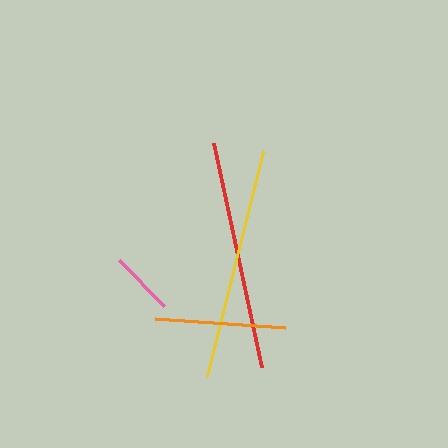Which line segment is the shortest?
The pink line is the shortest at approximately 64 pixels.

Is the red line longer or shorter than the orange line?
The red line is longer than the orange line.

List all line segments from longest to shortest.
From longest to shortest: yellow, red, orange, pink.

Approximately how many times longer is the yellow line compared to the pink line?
The yellow line is approximately 3.6 times the length of the pink line.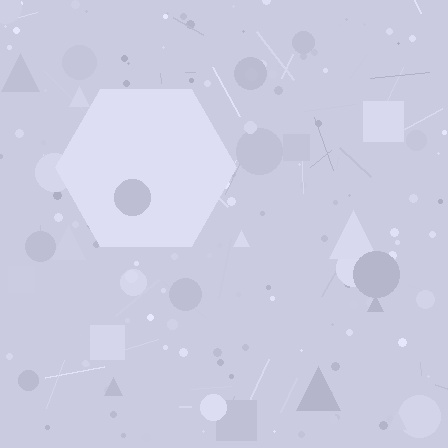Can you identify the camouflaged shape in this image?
The camouflaged shape is a hexagon.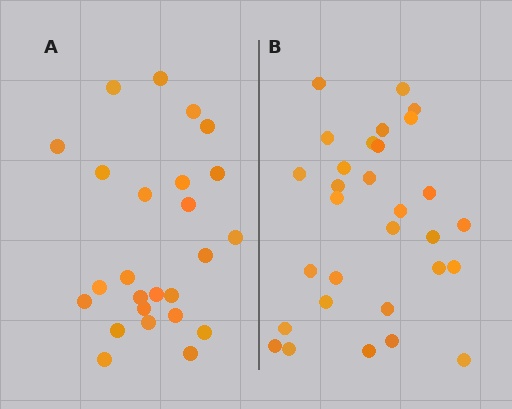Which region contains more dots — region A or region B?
Region B (the right region) has more dots.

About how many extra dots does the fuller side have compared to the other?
Region B has about 5 more dots than region A.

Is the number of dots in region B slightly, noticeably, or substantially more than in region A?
Region B has only slightly more — the two regions are fairly close. The ratio is roughly 1.2 to 1.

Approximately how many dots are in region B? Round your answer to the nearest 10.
About 30 dots.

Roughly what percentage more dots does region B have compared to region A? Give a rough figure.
About 20% more.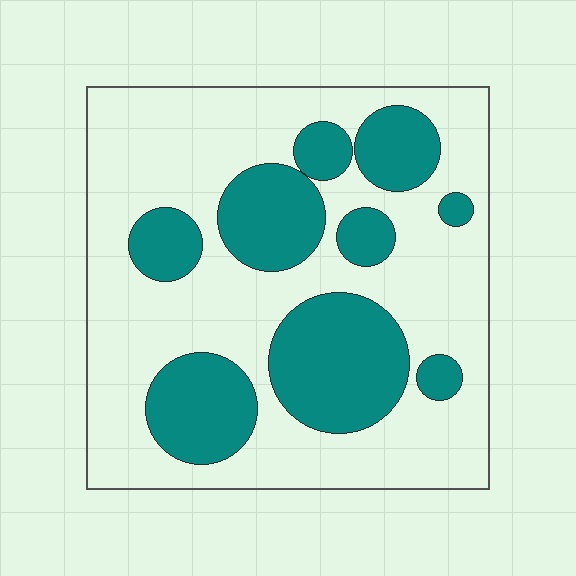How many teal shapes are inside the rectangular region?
9.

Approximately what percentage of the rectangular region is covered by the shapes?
Approximately 35%.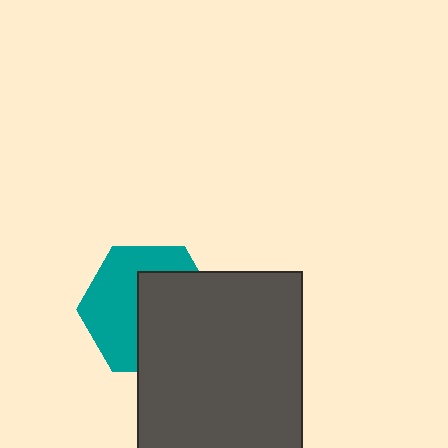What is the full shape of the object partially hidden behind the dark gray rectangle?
The partially hidden object is a teal hexagon.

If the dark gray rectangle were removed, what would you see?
You would see the complete teal hexagon.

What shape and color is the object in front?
The object in front is a dark gray rectangle.